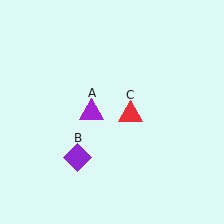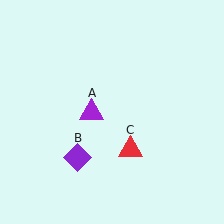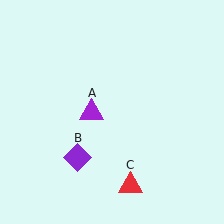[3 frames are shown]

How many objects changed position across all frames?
1 object changed position: red triangle (object C).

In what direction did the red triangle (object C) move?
The red triangle (object C) moved down.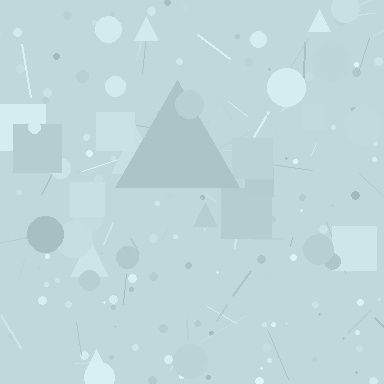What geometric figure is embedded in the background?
A triangle is embedded in the background.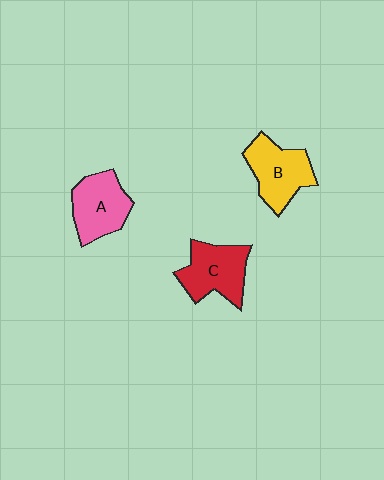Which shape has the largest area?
Shape B (yellow).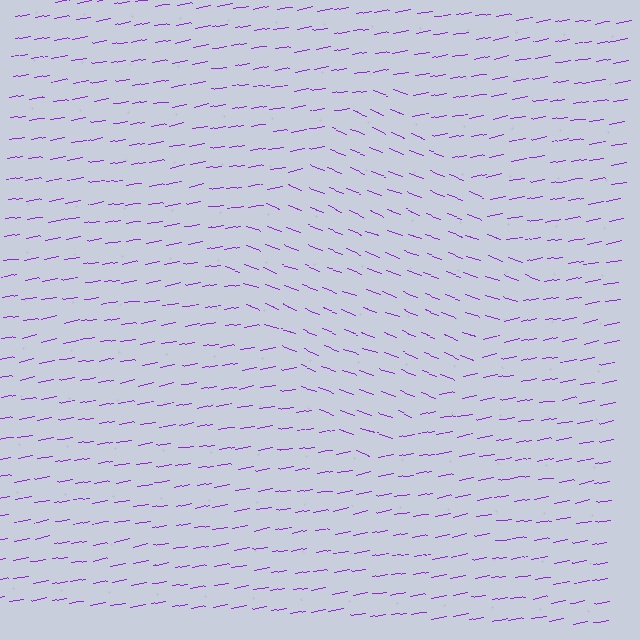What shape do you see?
I see a diamond.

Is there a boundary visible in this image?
Yes, there is a texture boundary formed by a change in line orientation.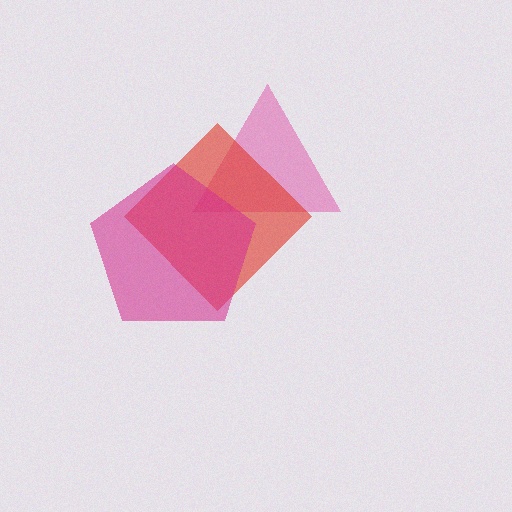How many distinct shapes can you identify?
There are 3 distinct shapes: a pink triangle, a red diamond, a magenta pentagon.